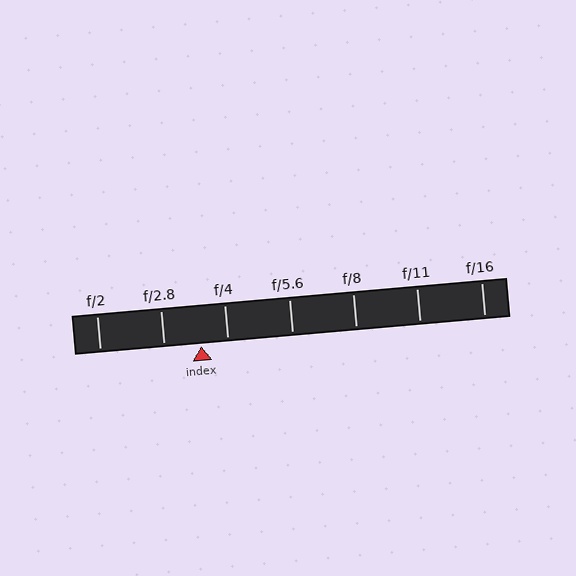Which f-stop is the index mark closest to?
The index mark is closest to f/4.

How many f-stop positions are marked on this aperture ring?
There are 7 f-stop positions marked.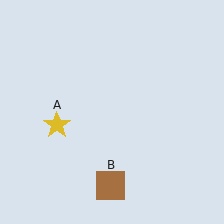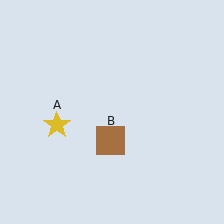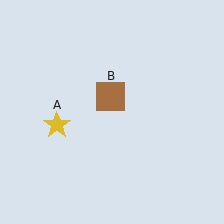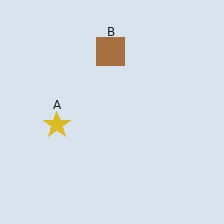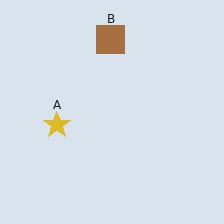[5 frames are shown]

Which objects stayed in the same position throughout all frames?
Yellow star (object A) remained stationary.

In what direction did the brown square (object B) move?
The brown square (object B) moved up.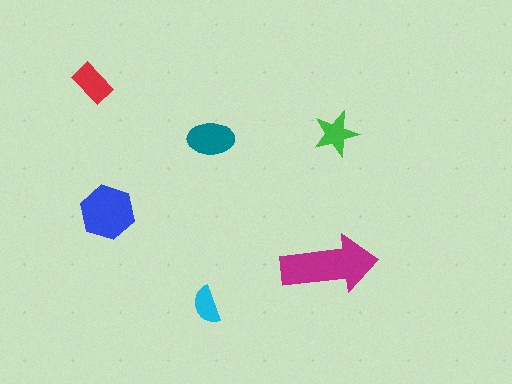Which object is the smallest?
The cyan semicircle.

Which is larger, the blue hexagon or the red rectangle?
The blue hexagon.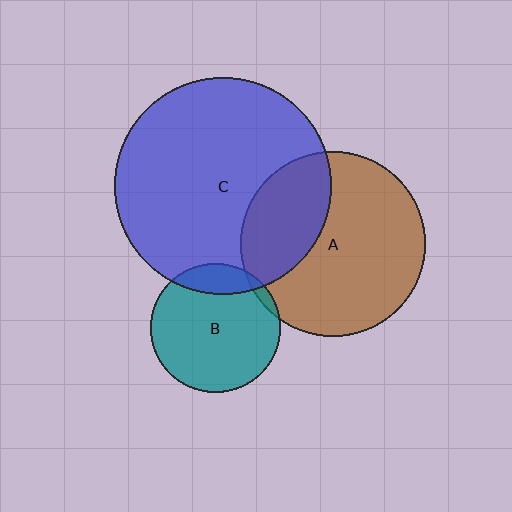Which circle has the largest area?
Circle C (blue).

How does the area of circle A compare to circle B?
Approximately 2.0 times.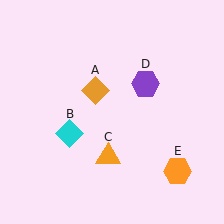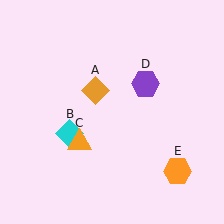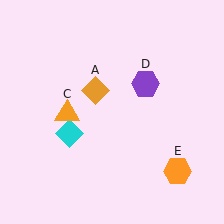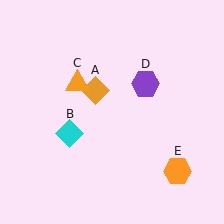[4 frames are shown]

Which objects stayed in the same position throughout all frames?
Orange diamond (object A) and cyan diamond (object B) and purple hexagon (object D) and orange hexagon (object E) remained stationary.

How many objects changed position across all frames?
1 object changed position: orange triangle (object C).